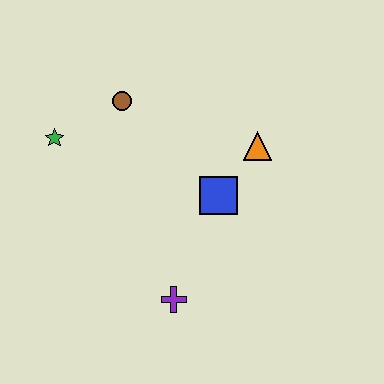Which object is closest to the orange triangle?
The blue square is closest to the orange triangle.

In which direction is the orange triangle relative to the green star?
The orange triangle is to the right of the green star.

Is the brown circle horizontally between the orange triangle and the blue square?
No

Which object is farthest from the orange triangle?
The green star is farthest from the orange triangle.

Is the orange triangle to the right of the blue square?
Yes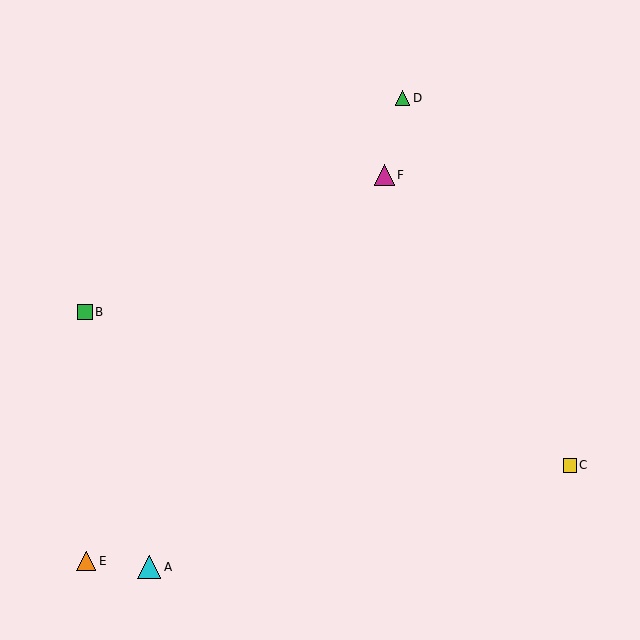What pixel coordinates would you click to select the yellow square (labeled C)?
Click at (570, 465) to select the yellow square C.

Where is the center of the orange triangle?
The center of the orange triangle is at (86, 561).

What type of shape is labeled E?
Shape E is an orange triangle.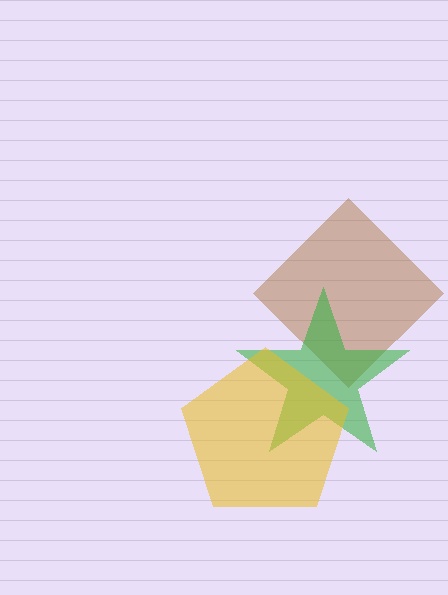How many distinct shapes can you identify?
There are 3 distinct shapes: a brown diamond, a green star, a yellow pentagon.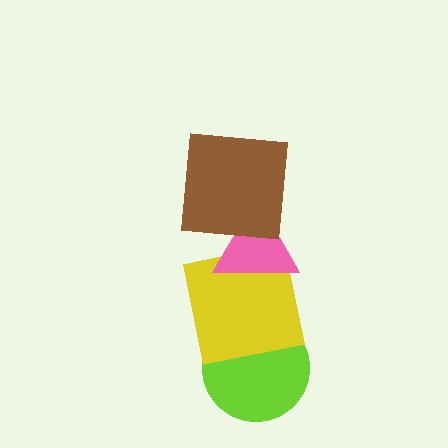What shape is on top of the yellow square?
The pink triangle is on top of the yellow square.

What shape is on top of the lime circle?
The yellow square is on top of the lime circle.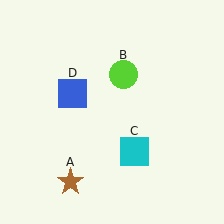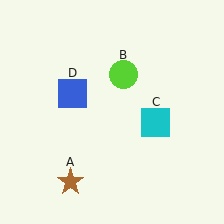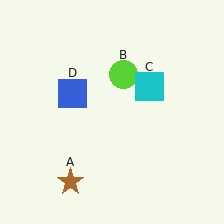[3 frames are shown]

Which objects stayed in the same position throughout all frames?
Brown star (object A) and lime circle (object B) and blue square (object D) remained stationary.